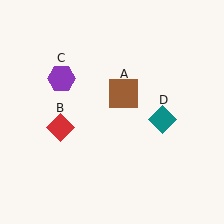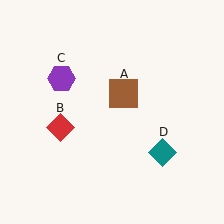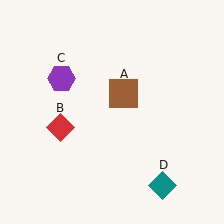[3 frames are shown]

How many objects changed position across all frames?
1 object changed position: teal diamond (object D).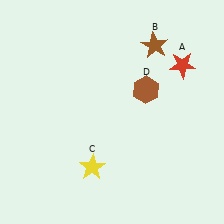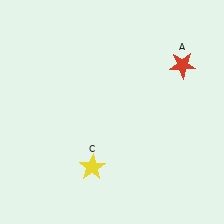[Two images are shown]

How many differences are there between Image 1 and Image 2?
There are 2 differences between the two images.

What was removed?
The brown star (B), the brown hexagon (D) were removed in Image 2.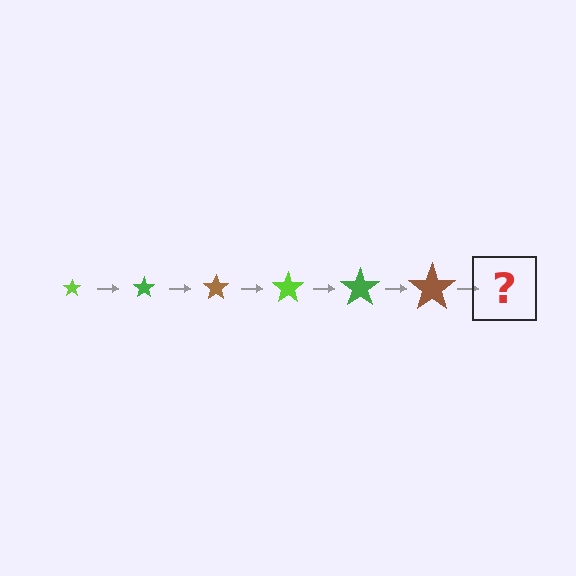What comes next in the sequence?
The next element should be a lime star, larger than the previous one.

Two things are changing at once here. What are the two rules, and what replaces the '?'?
The two rules are that the star grows larger each step and the color cycles through lime, green, and brown. The '?' should be a lime star, larger than the previous one.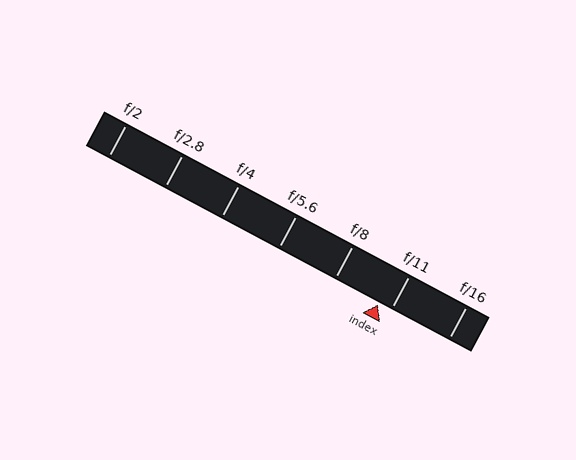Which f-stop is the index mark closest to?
The index mark is closest to f/11.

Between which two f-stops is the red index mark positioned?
The index mark is between f/8 and f/11.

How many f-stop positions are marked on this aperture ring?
There are 7 f-stop positions marked.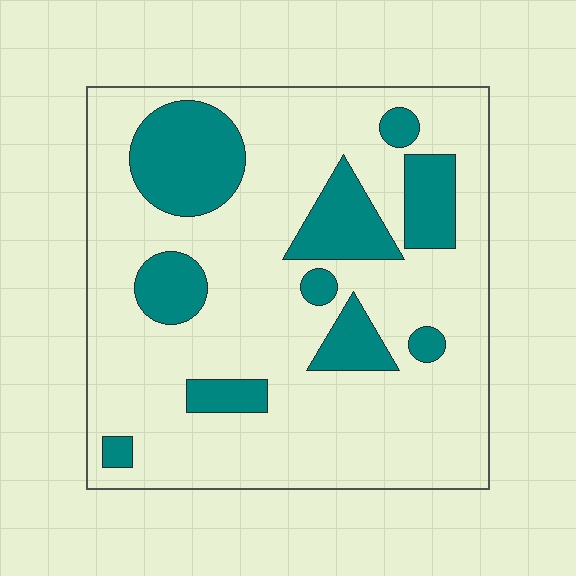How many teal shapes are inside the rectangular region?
10.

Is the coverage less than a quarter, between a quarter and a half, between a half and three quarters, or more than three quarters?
Less than a quarter.